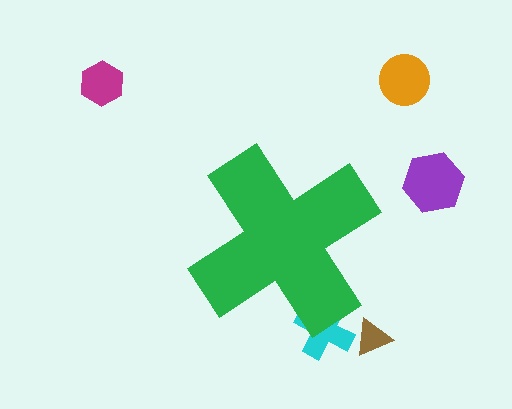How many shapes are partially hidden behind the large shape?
1 shape is partially hidden.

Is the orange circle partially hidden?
No, the orange circle is fully visible.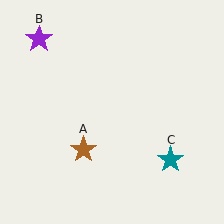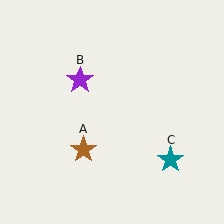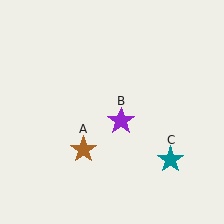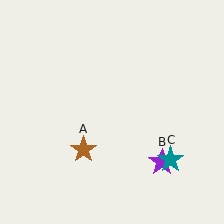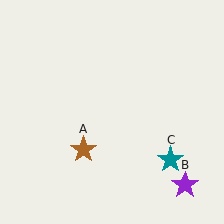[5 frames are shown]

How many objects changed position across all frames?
1 object changed position: purple star (object B).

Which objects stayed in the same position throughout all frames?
Brown star (object A) and teal star (object C) remained stationary.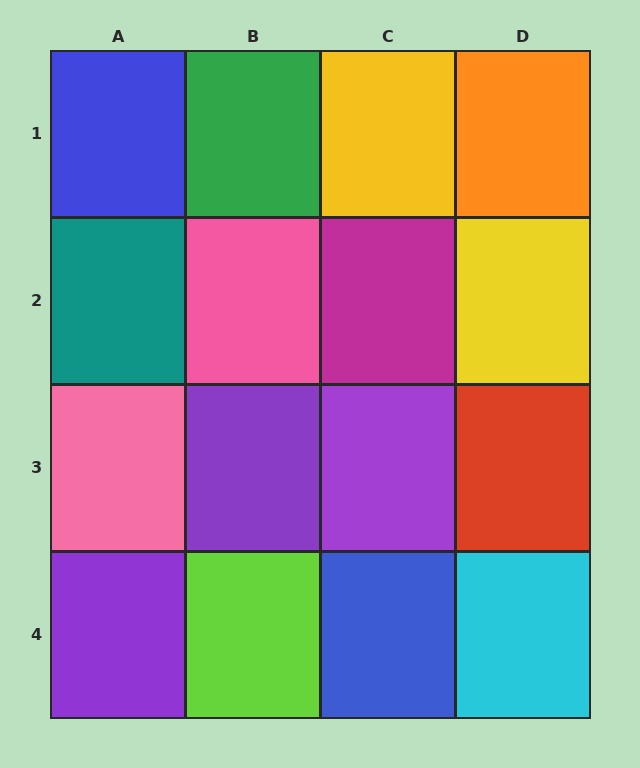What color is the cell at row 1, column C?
Yellow.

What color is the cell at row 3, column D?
Red.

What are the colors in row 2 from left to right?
Teal, pink, magenta, yellow.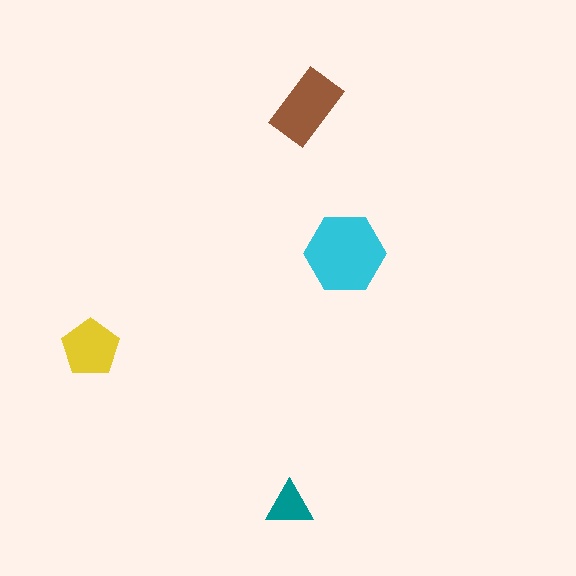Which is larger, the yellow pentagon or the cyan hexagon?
The cyan hexagon.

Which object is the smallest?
The teal triangle.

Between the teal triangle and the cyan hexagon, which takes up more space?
The cyan hexagon.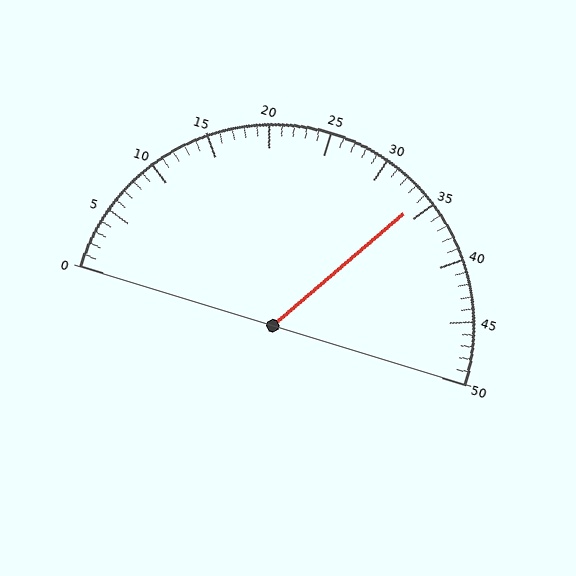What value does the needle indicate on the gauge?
The needle indicates approximately 34.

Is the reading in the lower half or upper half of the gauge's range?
The reading is in the upper half of the range (0 to 50).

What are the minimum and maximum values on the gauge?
The gauge ranges from 0 to 50.